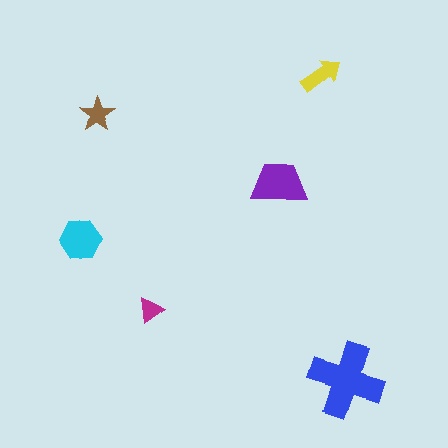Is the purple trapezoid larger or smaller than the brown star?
Larger.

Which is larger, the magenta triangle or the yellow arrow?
The yellow arrow.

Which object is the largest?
The blue cross.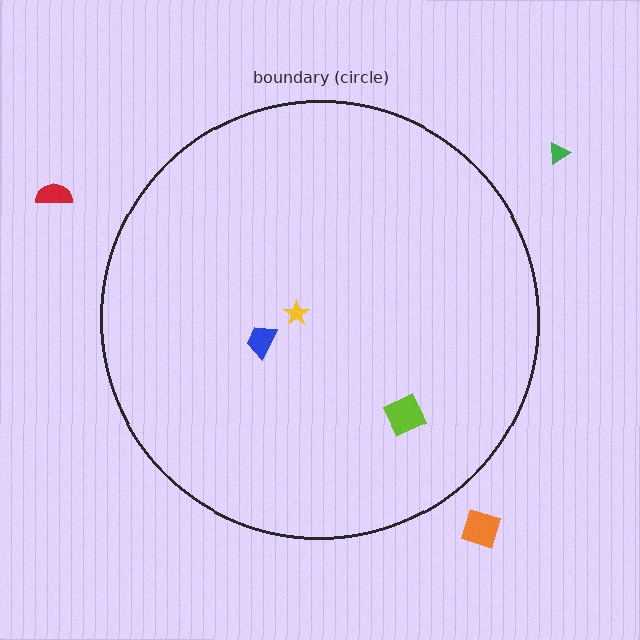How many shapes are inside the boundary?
3 inside, 3 outside.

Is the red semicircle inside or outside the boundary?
Outside.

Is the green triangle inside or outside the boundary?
Outside.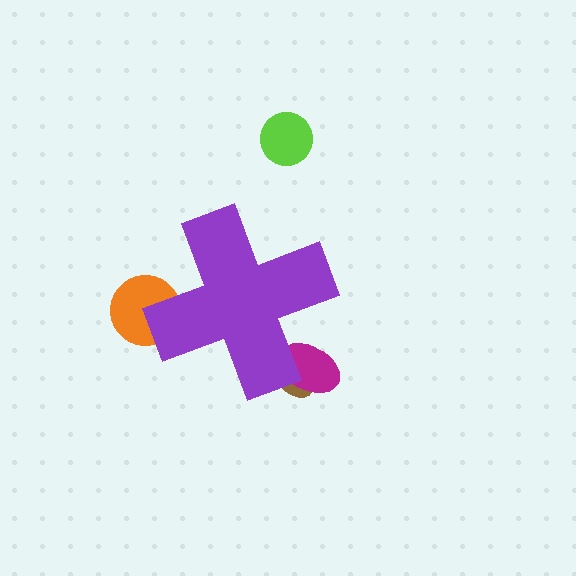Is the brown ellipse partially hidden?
Yes, the brown ellipse is partially hidden behind the purple cross.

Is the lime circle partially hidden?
No, the lime circle is fully visible.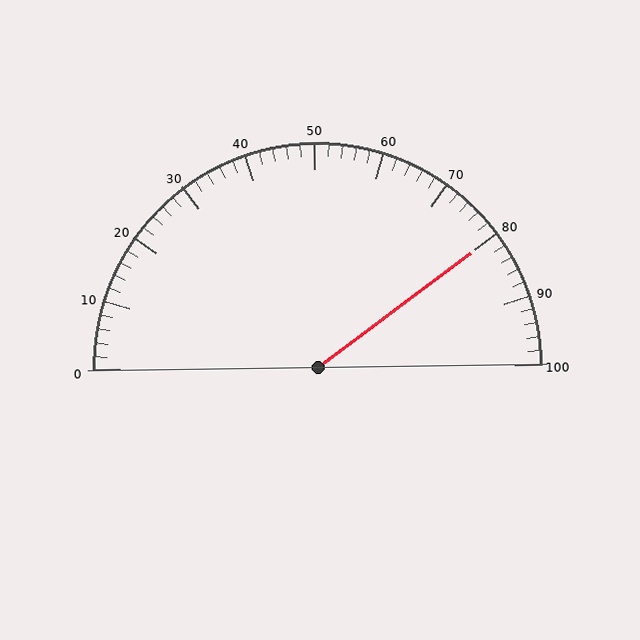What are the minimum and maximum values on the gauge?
The gauge ranges from 0 to 100.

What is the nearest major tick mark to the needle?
The nearest major tick mark is 80.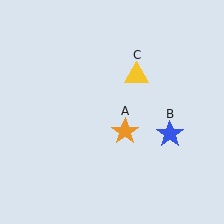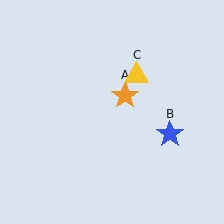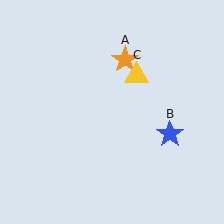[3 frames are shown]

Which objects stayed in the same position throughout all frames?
Blue star (object B) and yellow triangle (object C) remained stationary.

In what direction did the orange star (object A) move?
The orange star (object A) moved up.